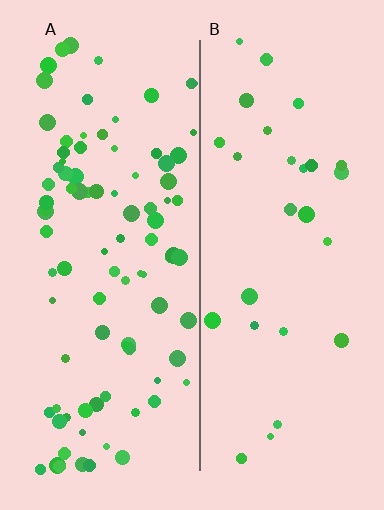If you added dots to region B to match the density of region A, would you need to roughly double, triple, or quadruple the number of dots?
Approximately triple.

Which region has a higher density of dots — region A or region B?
A (the left).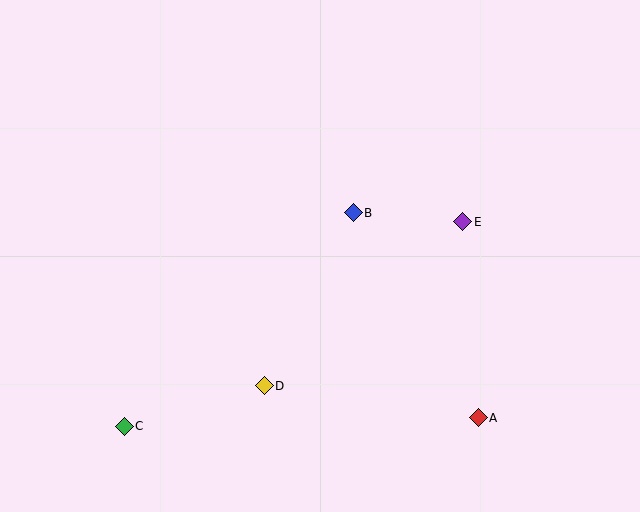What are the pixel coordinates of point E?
Point E is at (463, 222).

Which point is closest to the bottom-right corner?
Point A is closest to the bottom-right corner.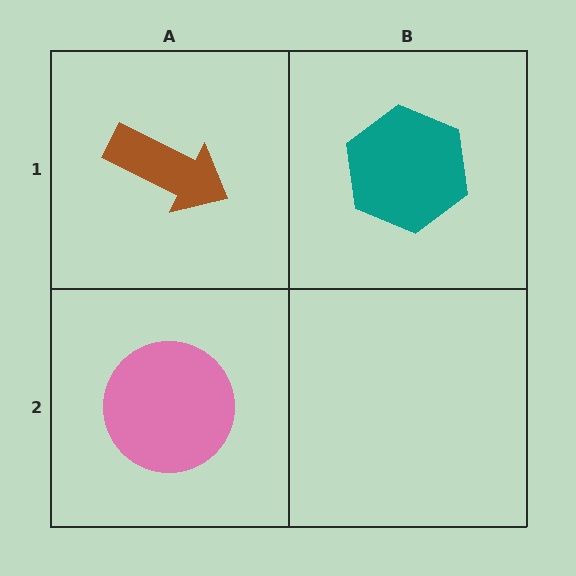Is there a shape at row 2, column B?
No, that cell is empty.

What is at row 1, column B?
A teal hexagon.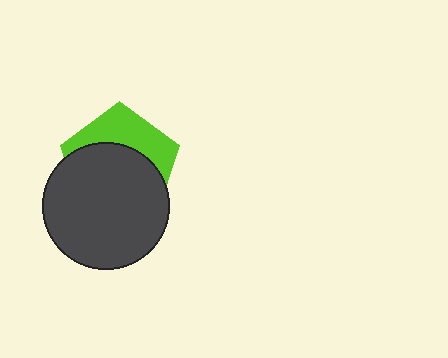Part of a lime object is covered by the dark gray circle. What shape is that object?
It is a pentagon.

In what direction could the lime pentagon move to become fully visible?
The lime pentagon could move up. That would shift it out from behind the dark gray circle entirely.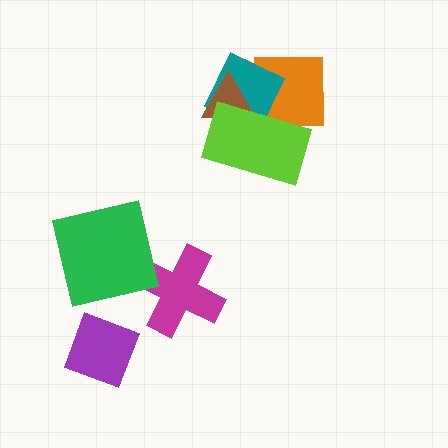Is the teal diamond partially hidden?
Yes, it is partially covered by another shape.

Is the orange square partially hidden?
Yes, it is partially covered by another shape.